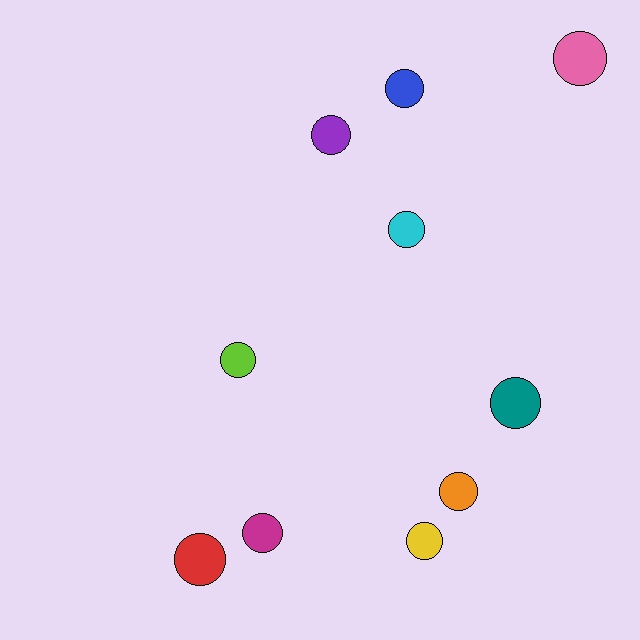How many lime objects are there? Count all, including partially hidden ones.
There is 1 lime object.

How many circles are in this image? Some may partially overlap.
There are 10 circles.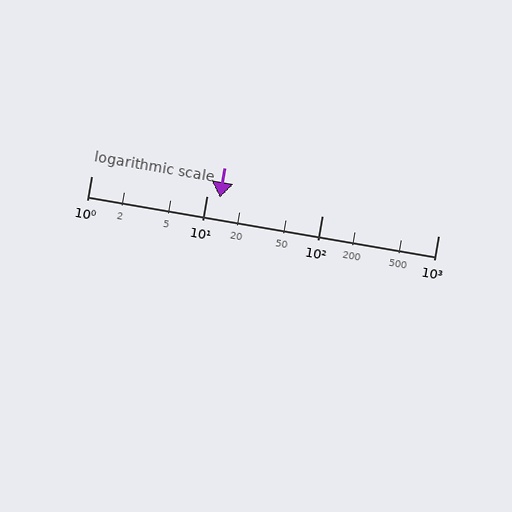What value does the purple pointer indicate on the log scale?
The pointer indicates approximately 13.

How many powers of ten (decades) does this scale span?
The scale spans 3 decades, from 1 to 1000.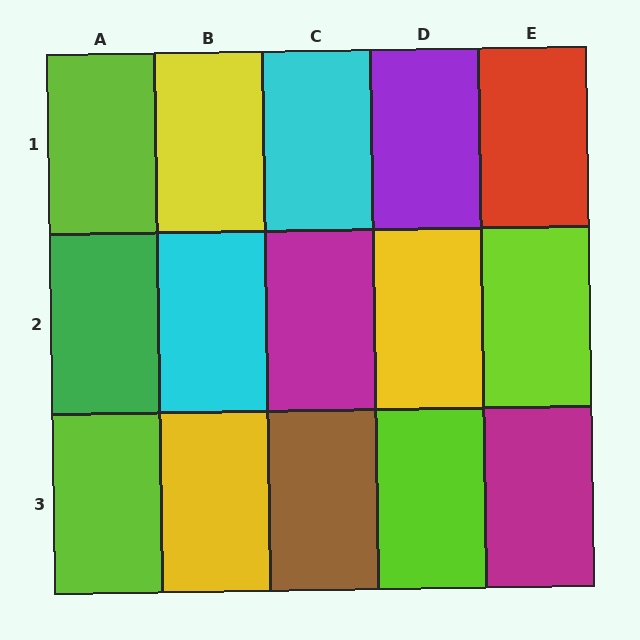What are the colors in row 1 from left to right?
Lime, yellow, cyan, purple, red.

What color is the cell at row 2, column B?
Cyan.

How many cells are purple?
1 cell is purple.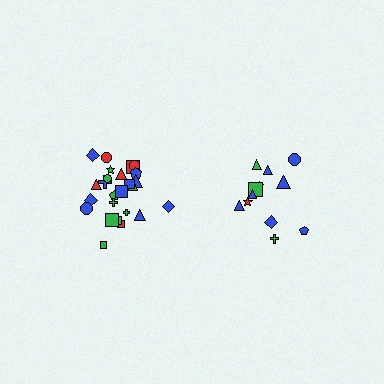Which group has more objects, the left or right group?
The left group.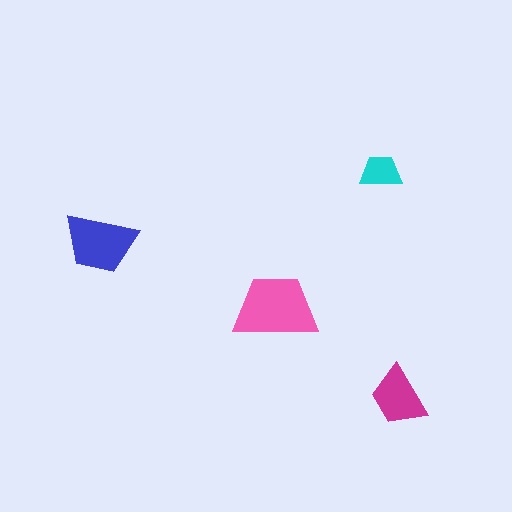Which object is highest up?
The cyan trapezoid is topmost.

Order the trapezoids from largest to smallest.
the pink one, the blue one, the magenta one, the cyan one.